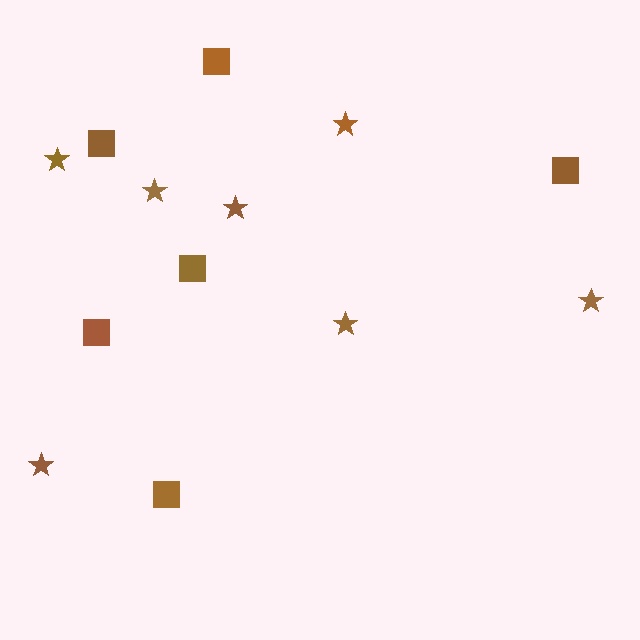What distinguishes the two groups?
There are 2 groups: one group of squares (6) and one group of stars (7).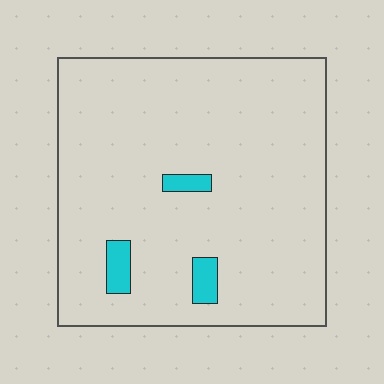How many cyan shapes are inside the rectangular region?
3.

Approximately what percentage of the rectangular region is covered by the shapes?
Approximately 5%.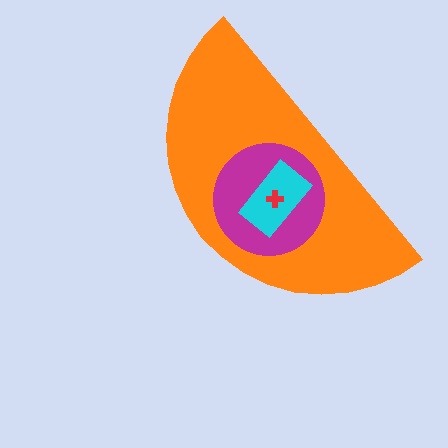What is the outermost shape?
The orange semicircle.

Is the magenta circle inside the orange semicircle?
Yes.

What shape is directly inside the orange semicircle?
The magenta circle.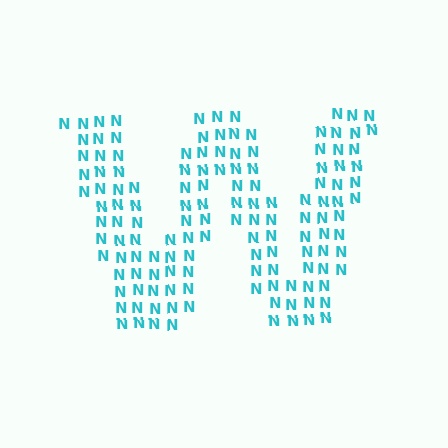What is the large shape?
The large shape is the letter W.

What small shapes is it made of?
It is made of small letter N's.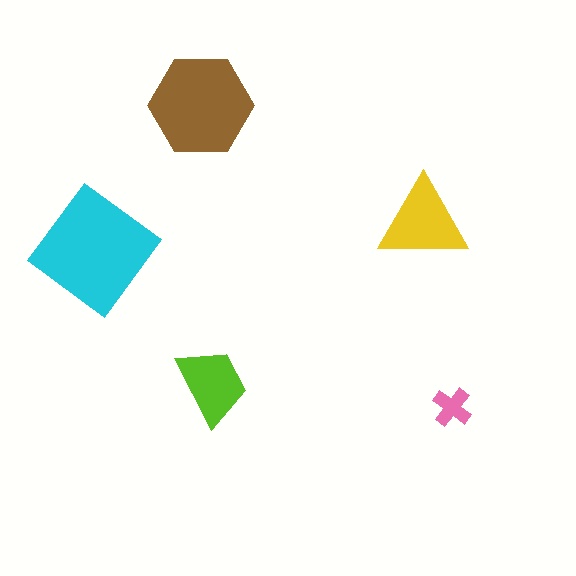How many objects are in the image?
There are 5 objects in the image.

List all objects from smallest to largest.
The pink cross, the lime trapezoid, the yellow triangle, the brown hexagon, the cyan diamond.